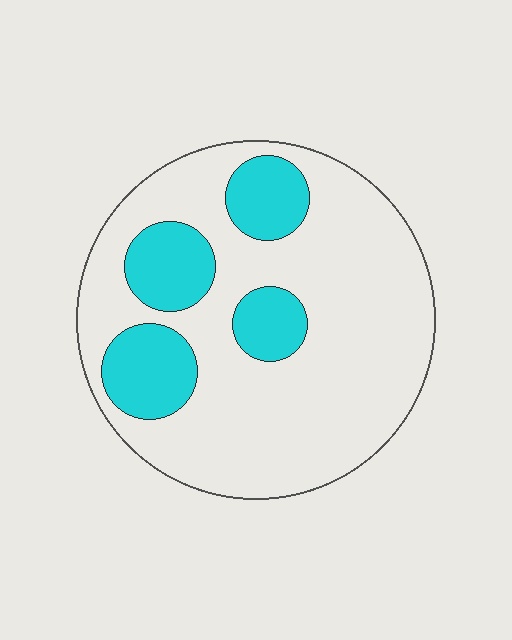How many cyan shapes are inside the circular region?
4.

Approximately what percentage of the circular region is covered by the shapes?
Approximately 25%.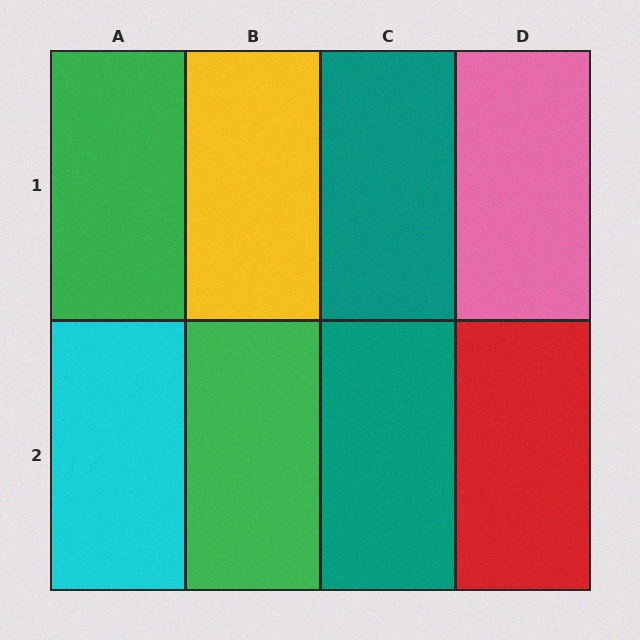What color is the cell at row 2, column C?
Teal.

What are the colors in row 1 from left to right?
Green, yellow, teal, pink.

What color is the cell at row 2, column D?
Red.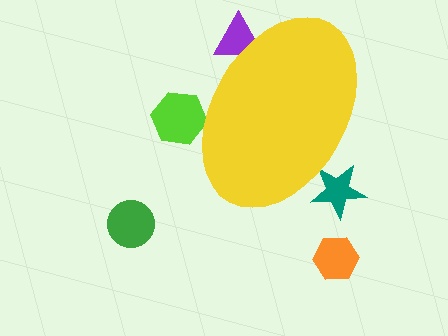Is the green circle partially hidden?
No, the green circle is fully visible.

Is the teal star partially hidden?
Yes, the teal star is partially hidden behind the yellow ellipse.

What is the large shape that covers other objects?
A yellow ellipse.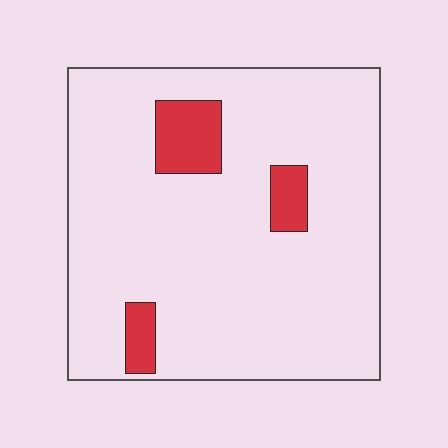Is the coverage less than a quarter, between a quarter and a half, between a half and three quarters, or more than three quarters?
Less than a quarter.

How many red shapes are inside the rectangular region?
3.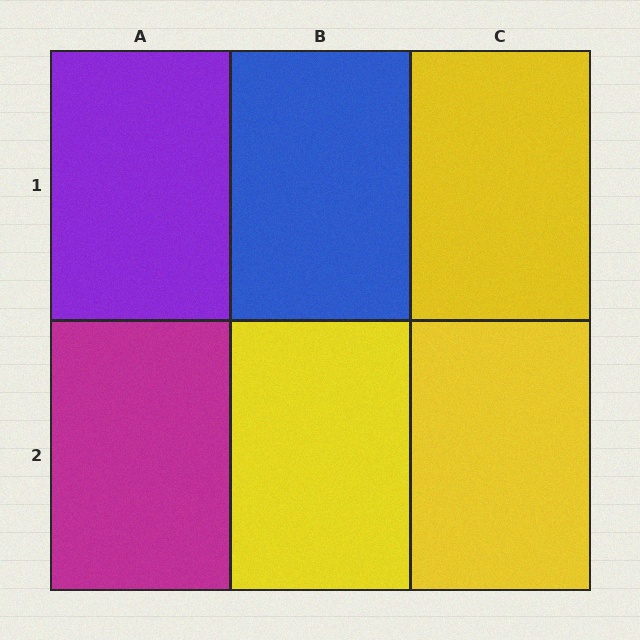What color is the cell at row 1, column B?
Blue.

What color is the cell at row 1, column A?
Purple.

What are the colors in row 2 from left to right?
Magenta, yellow, yellow.